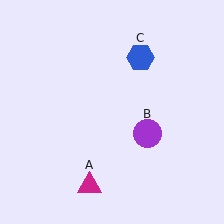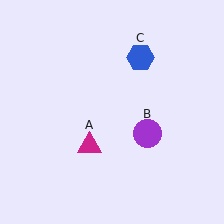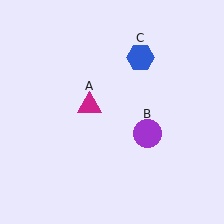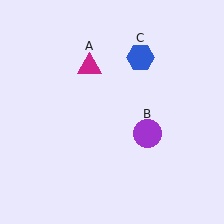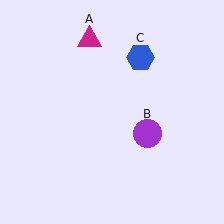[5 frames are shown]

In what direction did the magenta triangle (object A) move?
The magenta triangle (object A) moved up.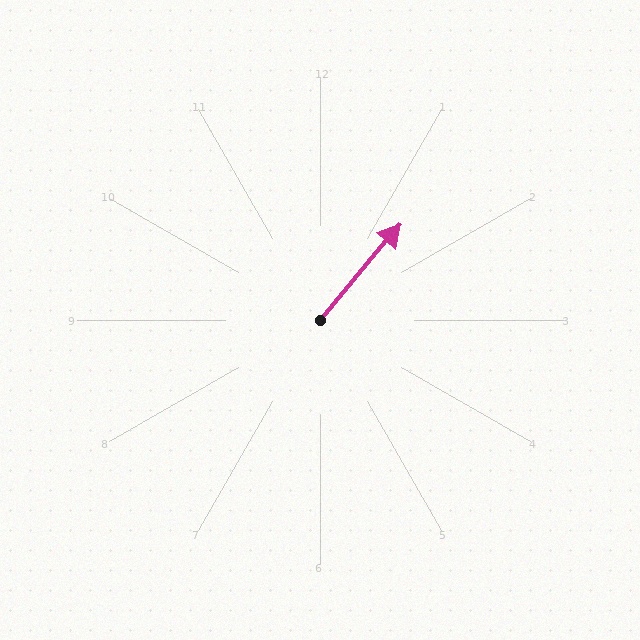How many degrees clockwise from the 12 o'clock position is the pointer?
Approximately 40 degrees.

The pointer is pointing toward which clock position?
Roughly 1 o'clock.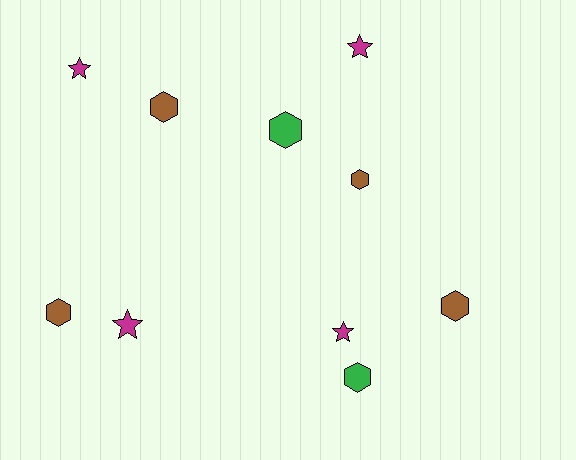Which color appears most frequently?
Magenta, with 4 objects.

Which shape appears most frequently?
Hexagon, with 6 objects.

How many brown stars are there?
There are no brown stars.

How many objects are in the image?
There are 10 objects.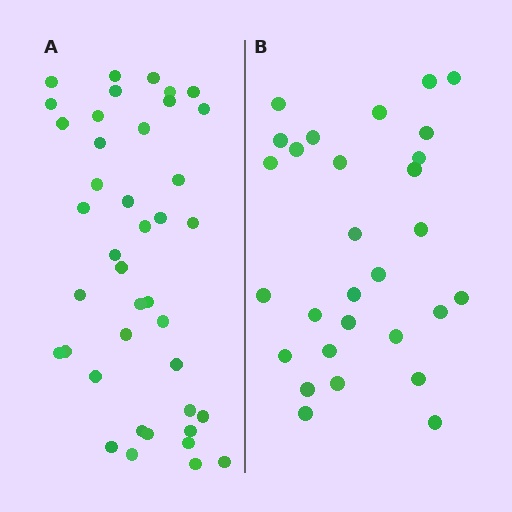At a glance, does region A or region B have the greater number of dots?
Region A (the left region) has more dots.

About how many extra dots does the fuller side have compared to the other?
Region A has roughly 12 or so more dots than region B.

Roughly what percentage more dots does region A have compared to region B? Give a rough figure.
About 40% more.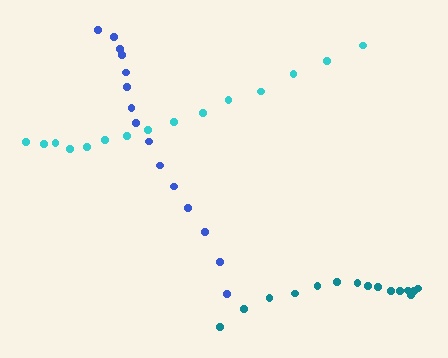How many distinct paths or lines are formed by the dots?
There are 3 distinct paths.